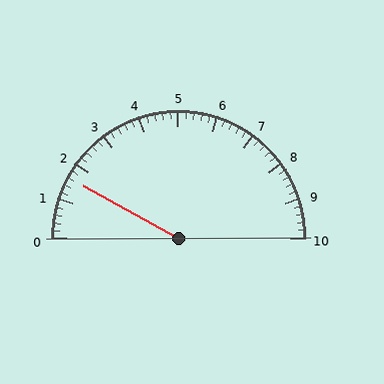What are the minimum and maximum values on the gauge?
The gauge ranges from 0 to 10.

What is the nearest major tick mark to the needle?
The nearest major tick mark is 2.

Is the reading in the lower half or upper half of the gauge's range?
The reading is in the lower half of the range (0 to 10).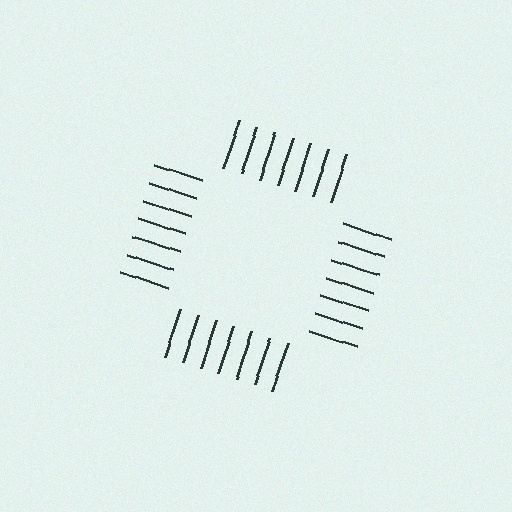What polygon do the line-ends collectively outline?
An illusory square — the line segments terminate on its edges but no continuous stroke is drawn.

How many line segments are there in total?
28 — 7 along each of the 4 edges.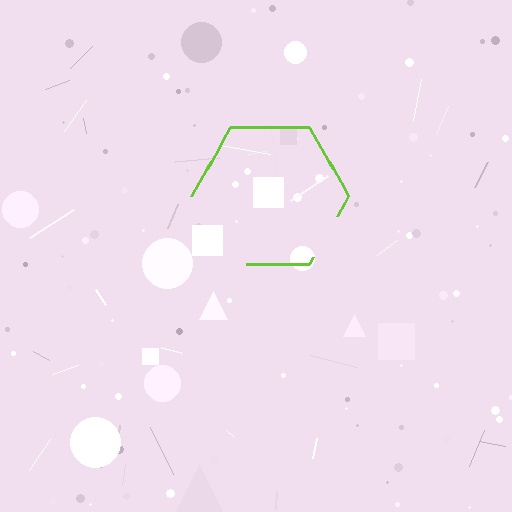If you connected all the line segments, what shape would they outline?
They would outline a hexagon.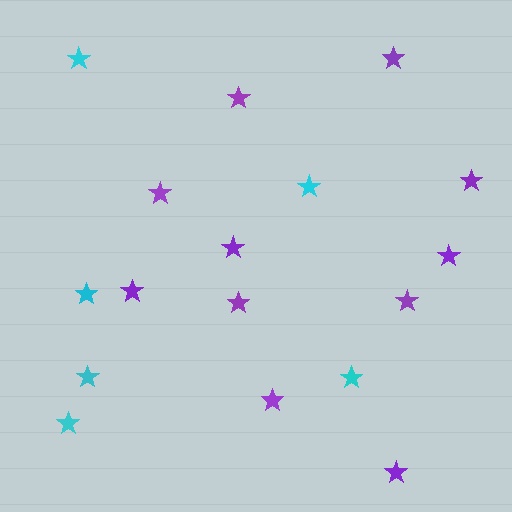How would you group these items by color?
There are 2 groups: one group of purple stars (11) and one group of cyan stars (6).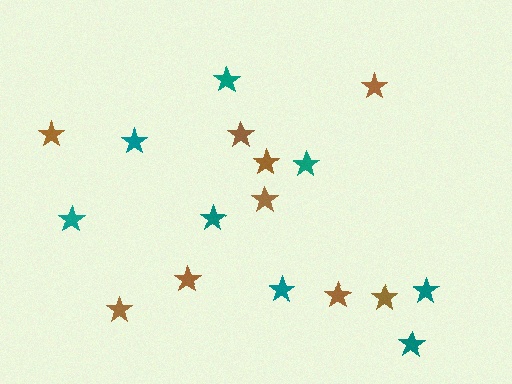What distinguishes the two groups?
There are 2 groups: one group of brown stars (9) and one group of teal stars (8).